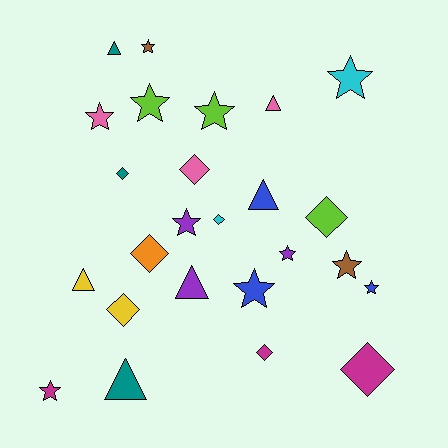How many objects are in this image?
There are 25 objects.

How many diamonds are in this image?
There are 8 diamonds.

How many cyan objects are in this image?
There are 2 cyan objects.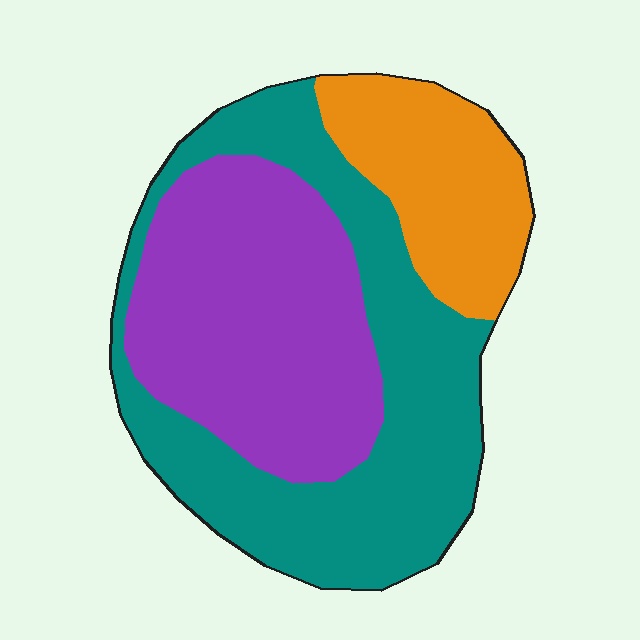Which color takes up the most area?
Teal, at roughly 45%.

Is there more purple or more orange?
Purple.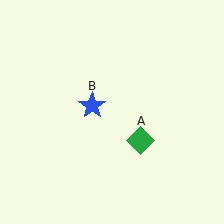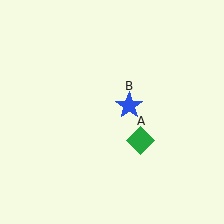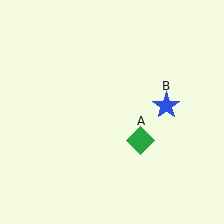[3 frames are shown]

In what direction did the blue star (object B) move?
The blue star (object B) moved right.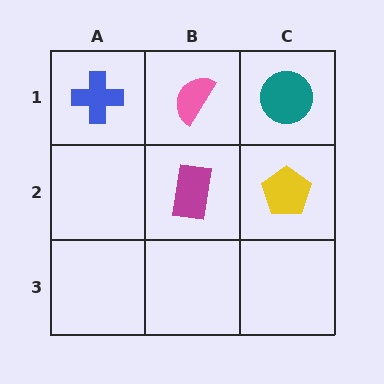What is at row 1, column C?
A teal circle.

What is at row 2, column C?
A yellow pentagon.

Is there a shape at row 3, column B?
No, that cell is empty.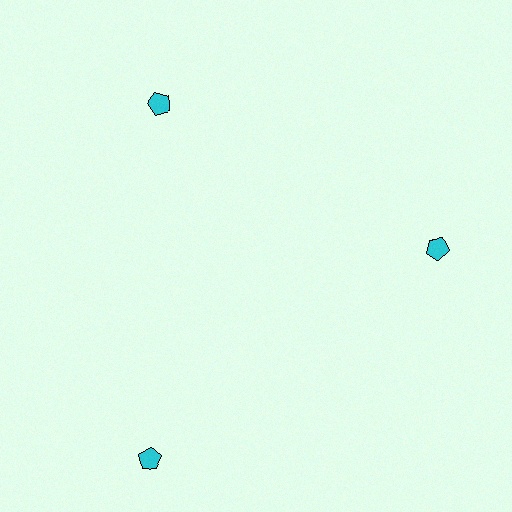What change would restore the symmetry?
The symmetry would be restored by moving it inward, back onto the ring so that all 3 pentagons sit at equal angles and equal distance from the center.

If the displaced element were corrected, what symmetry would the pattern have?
It would have 3-fold rotational symmetry — the pattern would map onto itself every 120 degrees.